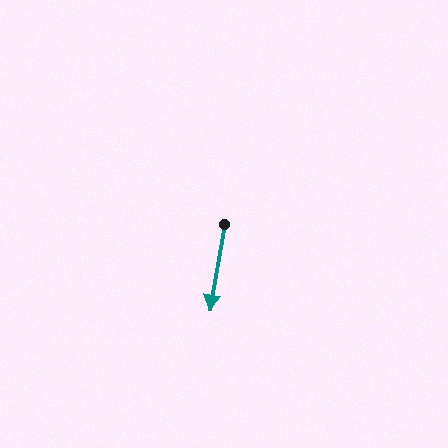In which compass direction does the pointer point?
South.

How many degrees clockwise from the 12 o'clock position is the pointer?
Approximately 190 degrees.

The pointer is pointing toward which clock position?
Roughly 6 o'clock.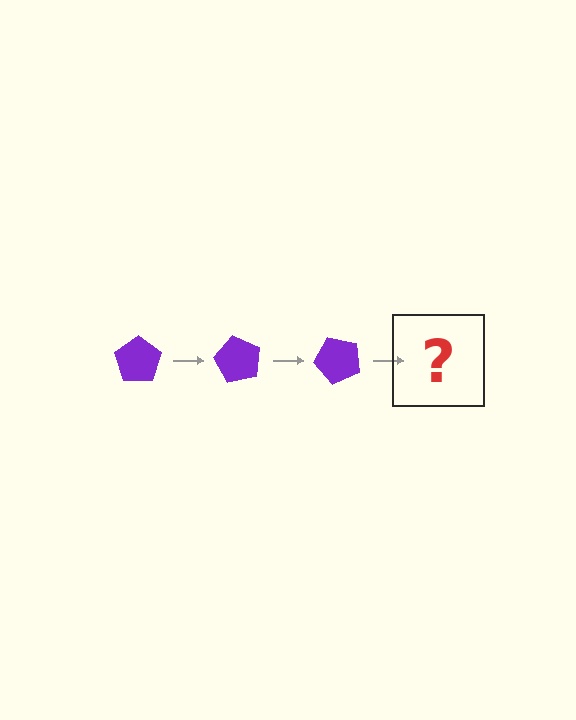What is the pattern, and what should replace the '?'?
The pattern is that the pentagon rotates 60 degrees each step. The '?' should be a purple pentagon rotated 180 degrees.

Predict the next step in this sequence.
The next step is a purple pentagon rotated 180 degrees.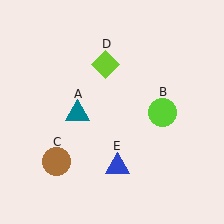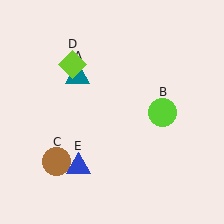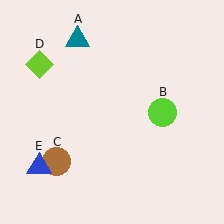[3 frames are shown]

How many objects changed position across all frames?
3 objects changed position: teal triangle (object A), lime diamond (object D), blue triangle (object E).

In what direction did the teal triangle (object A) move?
The teal triangle (object A) moved up.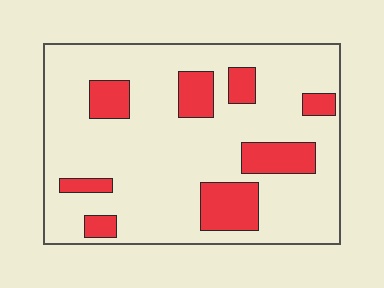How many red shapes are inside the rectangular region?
8.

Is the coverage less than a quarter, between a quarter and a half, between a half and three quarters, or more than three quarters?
Less than a quarter.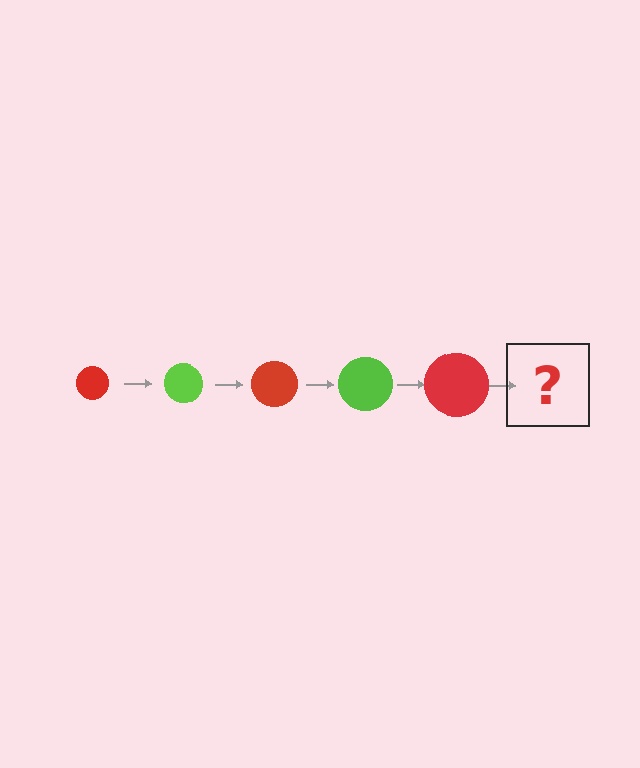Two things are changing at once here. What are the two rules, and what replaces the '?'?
The two rules are that the circle grows larger each step and the color cycles through red and lime. The '?' should be a lime circle, larger than the previous one.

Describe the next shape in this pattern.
It should be a lime circle, larger than the previous one.